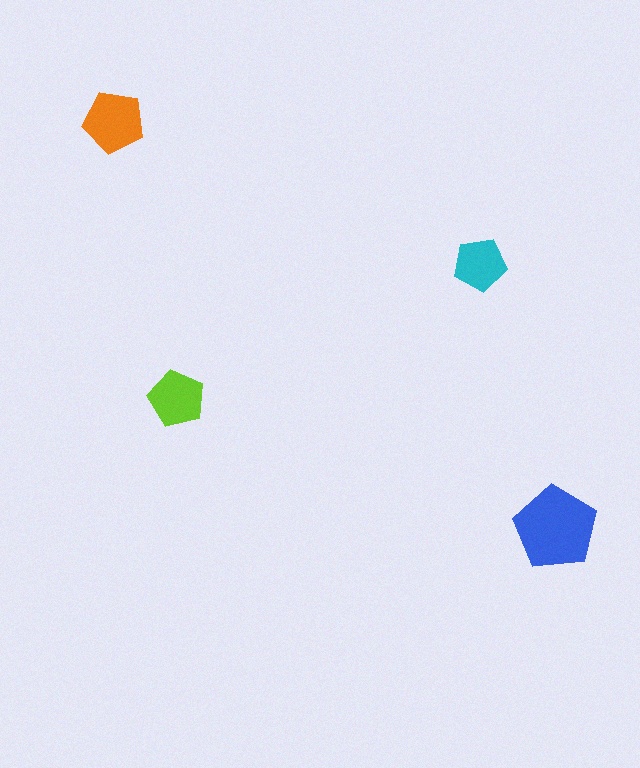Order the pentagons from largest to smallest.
the blue one, the orange one, the lime one, the cyan one.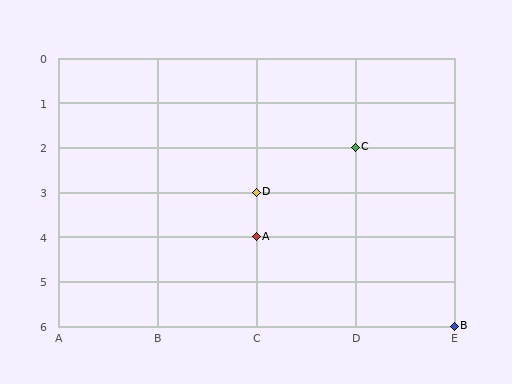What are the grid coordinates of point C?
Point C is at grid coordinates (D, 2).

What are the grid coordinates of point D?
Point D is at grid coordinates (C, 3).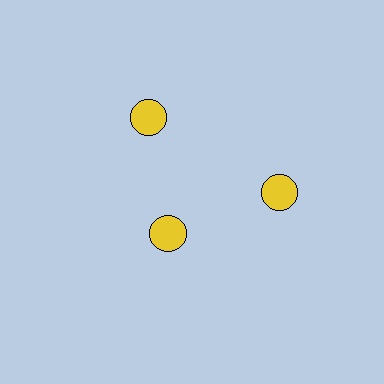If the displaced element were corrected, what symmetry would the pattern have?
It would have 3-fold rotational symmetry — the pattern would map onto itself every 120 degrees.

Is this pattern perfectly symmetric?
No. The 3 yellow circles are arranged in a ring, but one element near the 7 o'clock position is pulled inward toward the center, breaking the 3-fold rotational symmetry.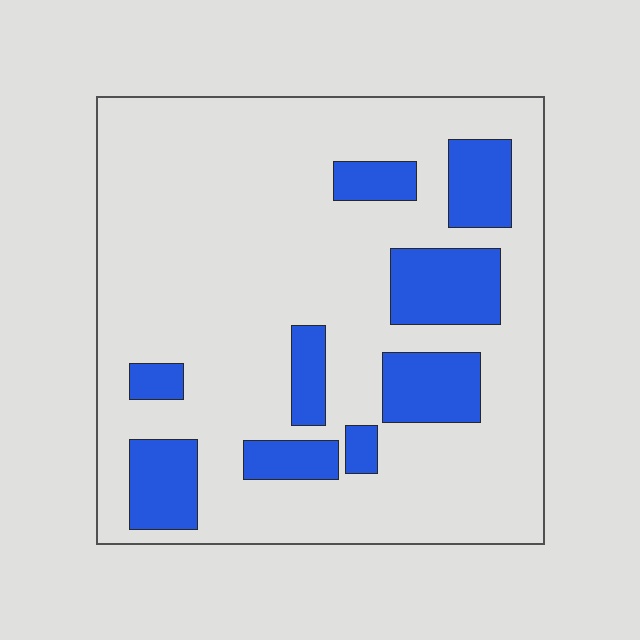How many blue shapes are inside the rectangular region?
9.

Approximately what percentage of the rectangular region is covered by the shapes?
Approximately 20%.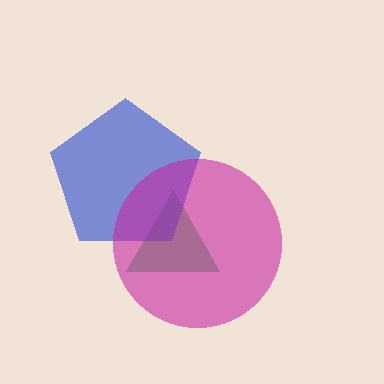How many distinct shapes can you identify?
There are 3 distinct shapes: a green triangle, a blue pentagon, a magenta circle.